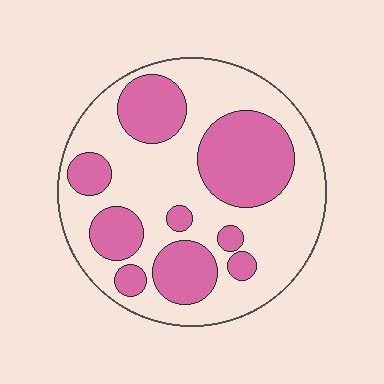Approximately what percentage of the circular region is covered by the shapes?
Approximately 35%.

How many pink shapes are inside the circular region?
9.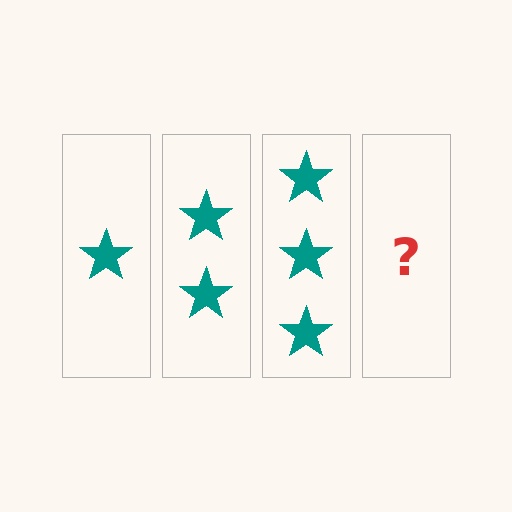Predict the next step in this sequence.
The next step is 4 stars.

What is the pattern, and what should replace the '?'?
The pattern is that each step adds one more star. The '?' should be 4 stars.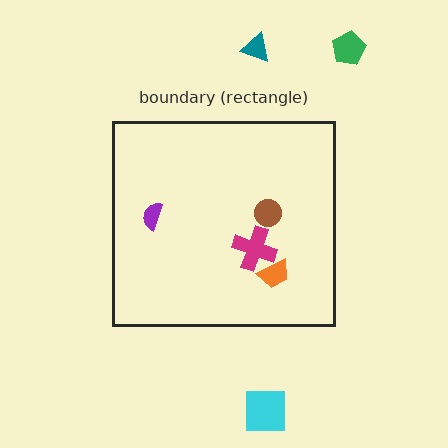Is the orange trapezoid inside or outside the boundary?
Inside.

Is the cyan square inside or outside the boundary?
Outside.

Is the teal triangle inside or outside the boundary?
Outside.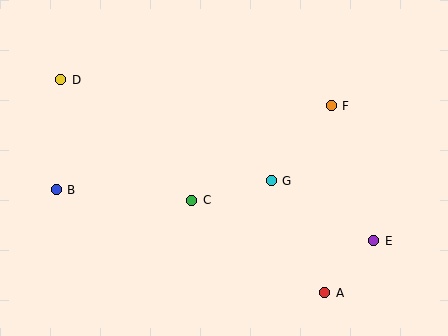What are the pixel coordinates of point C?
Point C is at (192, 200).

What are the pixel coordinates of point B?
Point B is at (56, 190).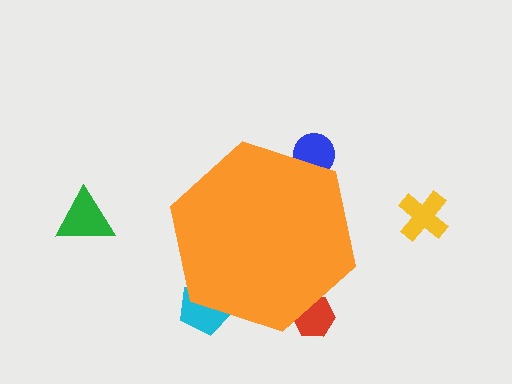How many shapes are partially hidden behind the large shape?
3 shapes are partially hidden.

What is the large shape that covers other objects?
An orange hexagon.